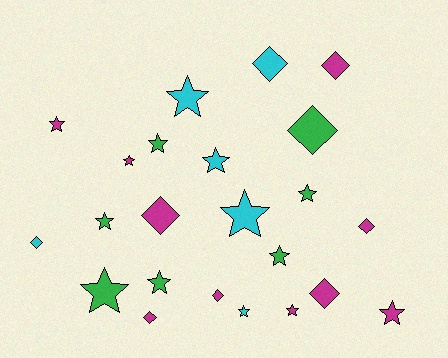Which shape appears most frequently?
Star, with 14 objects.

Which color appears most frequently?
Magenta, with 10 objects.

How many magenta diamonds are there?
There are 6 magenta diamonds.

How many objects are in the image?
There are 23 objects.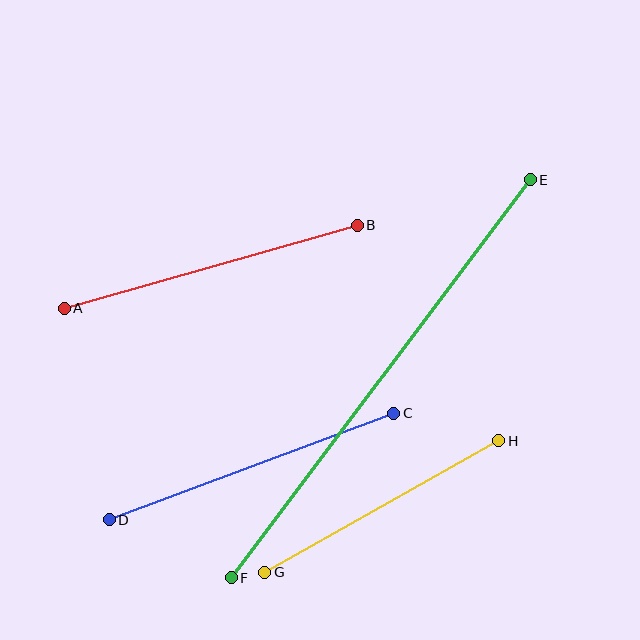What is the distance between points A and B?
The distance is approximately 304 pixels.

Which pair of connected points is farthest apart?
Points E and F are farthest apart.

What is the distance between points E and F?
The distance is approximately 498 pixels.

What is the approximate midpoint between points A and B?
The midpoint is at approximately (211, 267) pixels.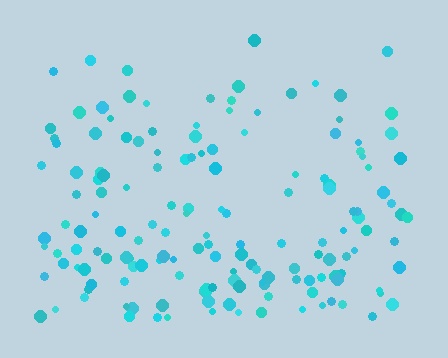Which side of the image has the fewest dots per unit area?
The top.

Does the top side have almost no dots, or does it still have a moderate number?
Still a moderate number, just noticeably fewer than the bottom.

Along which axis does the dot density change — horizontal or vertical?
Vertical.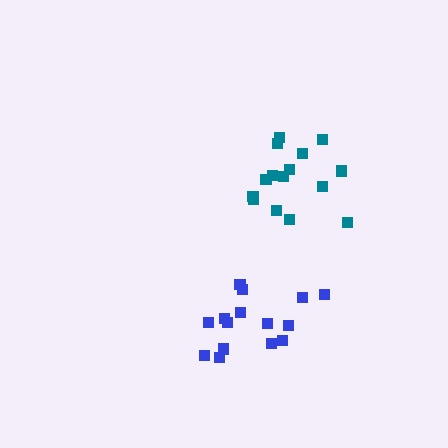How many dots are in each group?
Group 1: 15 dots, Group 2: 15 dots (30 total).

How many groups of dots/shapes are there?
There are 2 groups.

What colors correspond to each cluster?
The clusters are colored: blue, teal.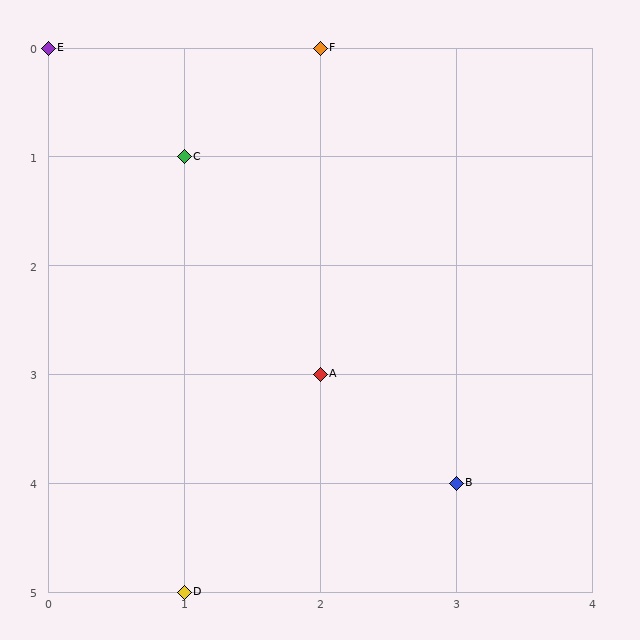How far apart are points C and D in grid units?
Points C and D are 4 rows apart.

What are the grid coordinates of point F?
Point F is at grid coordinates (2, 0).